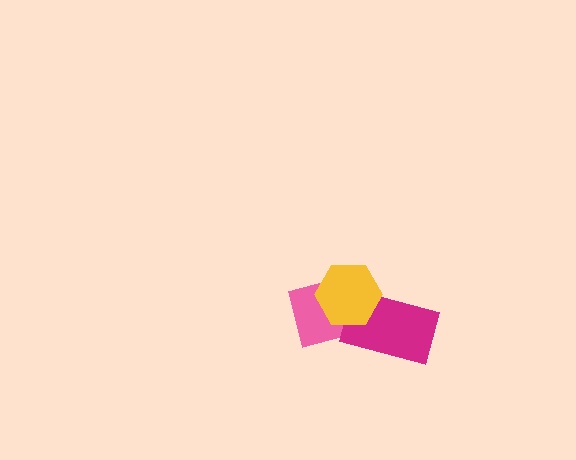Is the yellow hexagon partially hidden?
No, no other shape covers it.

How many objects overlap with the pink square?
1 object overlaps with the pink square.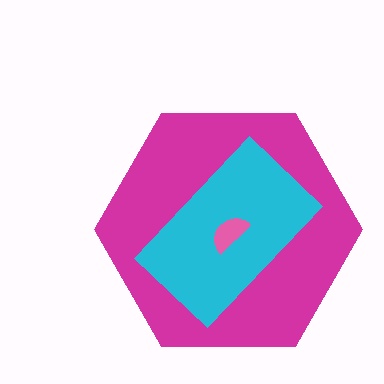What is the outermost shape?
The magenta hexagon.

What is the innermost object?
The pink semicircle.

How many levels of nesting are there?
3.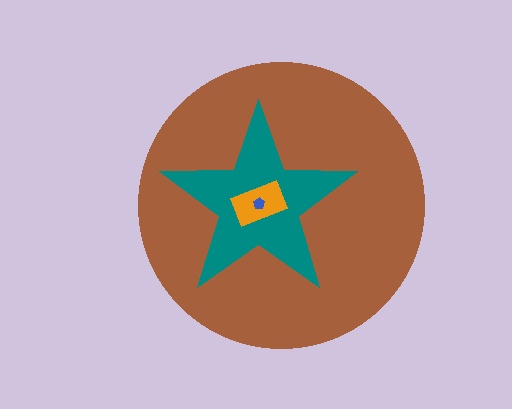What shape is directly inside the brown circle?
The teal star.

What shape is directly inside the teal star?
The orange rectangle.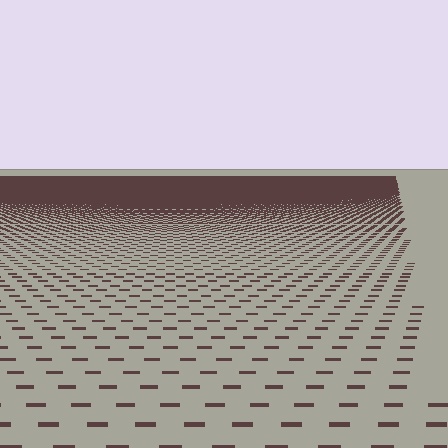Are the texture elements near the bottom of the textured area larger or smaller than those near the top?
Larger. Near the bottom, elements are closer to the viewer and appear at a bigger on-screen size.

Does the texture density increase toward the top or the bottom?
Density increases toward the top.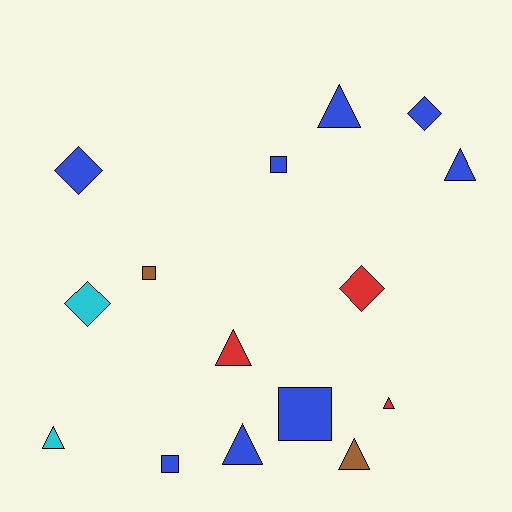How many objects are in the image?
There are 15 objects.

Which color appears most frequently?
Blue, with 8 objects.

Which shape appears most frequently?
Triangle, with 7 objects.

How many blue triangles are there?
There are 3 blue triangles.